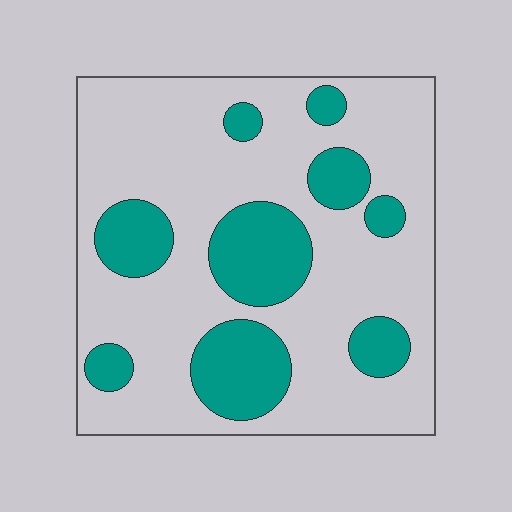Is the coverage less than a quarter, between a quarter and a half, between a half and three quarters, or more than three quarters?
Between a quarter and a half.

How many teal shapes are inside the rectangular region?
9.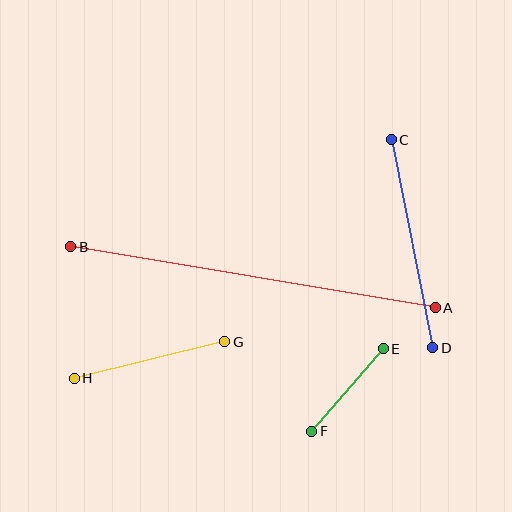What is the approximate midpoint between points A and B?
The midpoint is at approximately (253, 277) pixels.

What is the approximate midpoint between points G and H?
The midpoint is at approximately (150, 360) pixels.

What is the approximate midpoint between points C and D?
The midpoint is at approximately (412, 244) pixels.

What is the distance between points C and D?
The distance is approximately 212 pixels.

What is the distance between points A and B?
The distance is approximately 369 pixels.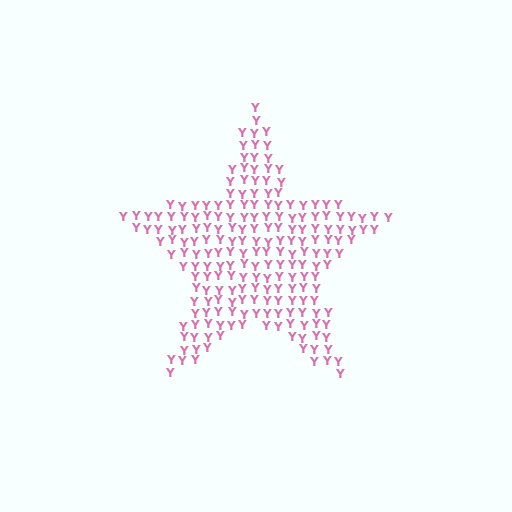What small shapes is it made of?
It is made of small letter Y's.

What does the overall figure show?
The overall figure shows a star.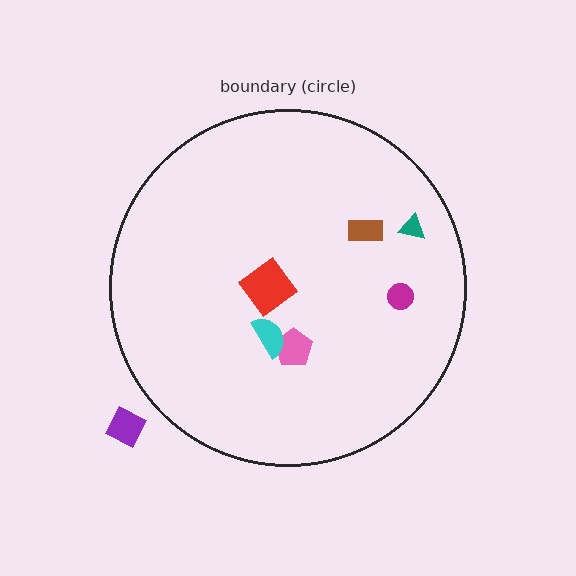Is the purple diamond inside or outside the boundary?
Outside.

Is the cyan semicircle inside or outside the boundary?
Inside.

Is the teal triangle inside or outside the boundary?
Inside.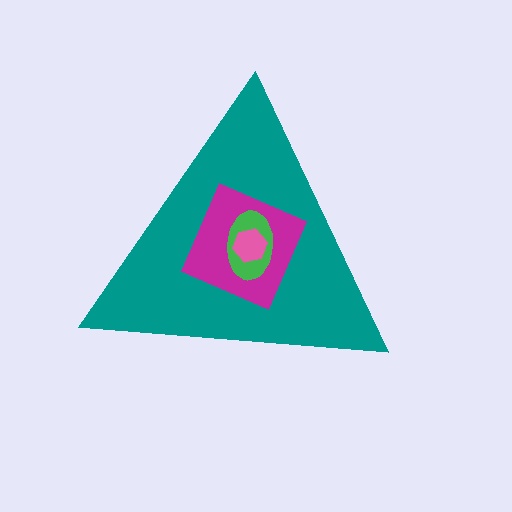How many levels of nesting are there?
4.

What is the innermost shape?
The pink hexagon.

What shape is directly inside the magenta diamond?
The green ellipse.